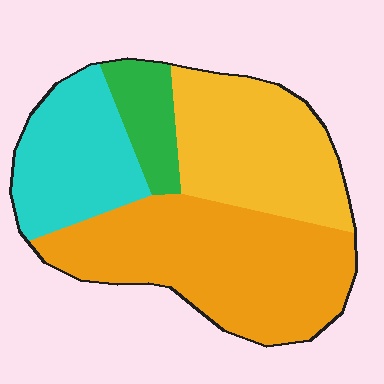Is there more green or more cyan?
Cyan.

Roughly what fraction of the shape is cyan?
Cyan takes up about one fifth (1/5) of the shape.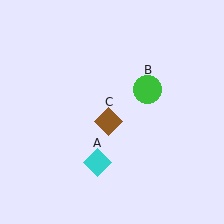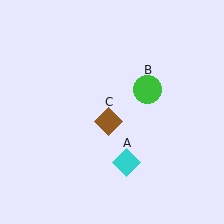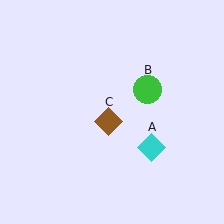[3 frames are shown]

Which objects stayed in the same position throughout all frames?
Green circle (object B) and brown diamond (object C) remained stationary.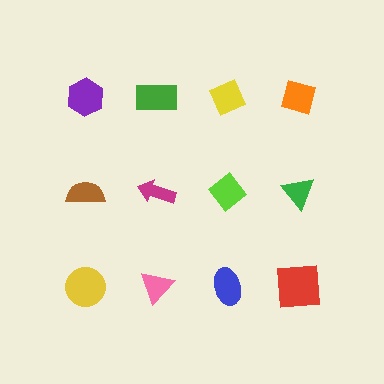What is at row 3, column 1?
A yellow circle.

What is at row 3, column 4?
A red square.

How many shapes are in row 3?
4 shapes.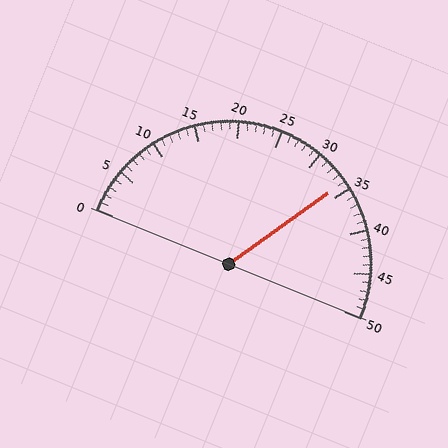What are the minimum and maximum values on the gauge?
The gauge ranges from 0 to 50.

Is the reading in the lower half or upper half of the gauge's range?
The reading is in the upper half of the range (0 to 50).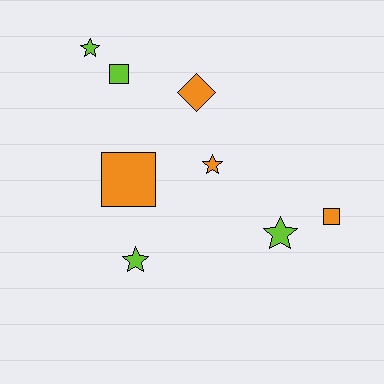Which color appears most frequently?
Lime, with 4 objects.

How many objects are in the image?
There are 8 objects.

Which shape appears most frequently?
Star, with 4 objects.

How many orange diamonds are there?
There is 1 orange diamond.